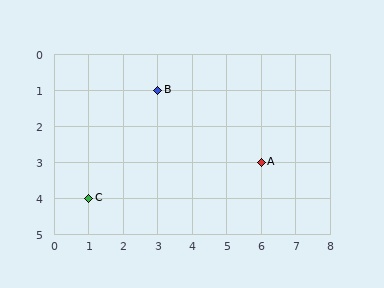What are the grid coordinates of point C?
Point C is at grid coordinates (1, 4).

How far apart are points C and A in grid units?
Points C and A are 5 columns and 1 row apart (about 5.1 grid units diagonally).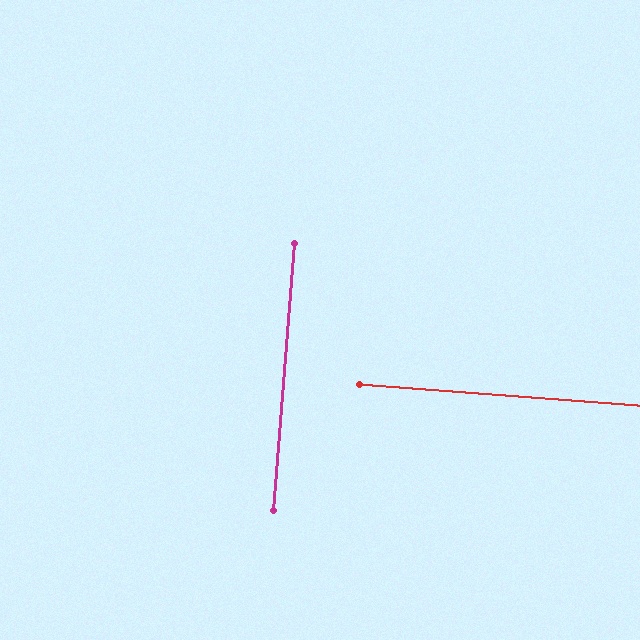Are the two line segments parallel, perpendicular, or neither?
Perpendicular — they meet at approximately 90°.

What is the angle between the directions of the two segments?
Approximately 90 degrees.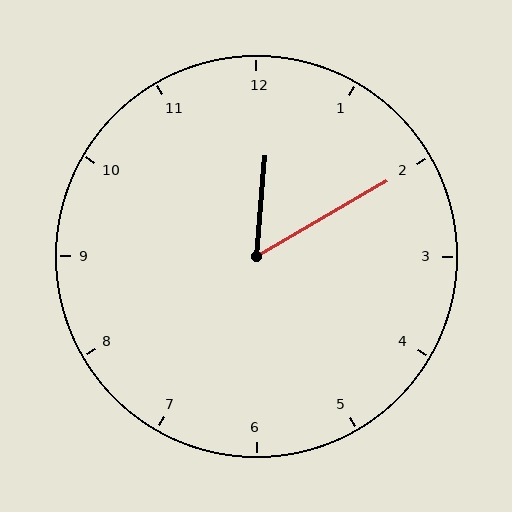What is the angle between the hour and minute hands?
Approximately 55 degrees.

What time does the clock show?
12:10.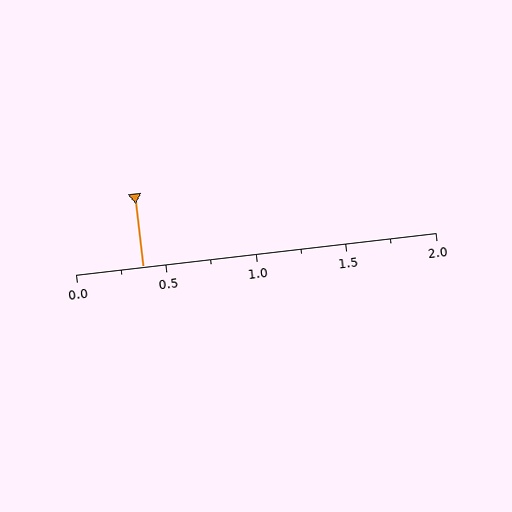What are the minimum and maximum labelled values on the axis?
The axis runs from 0.0 to 2.0.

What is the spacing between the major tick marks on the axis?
The major ticks are spaced 0.5 apart.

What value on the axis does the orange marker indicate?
The marker indicates approximately 0.38.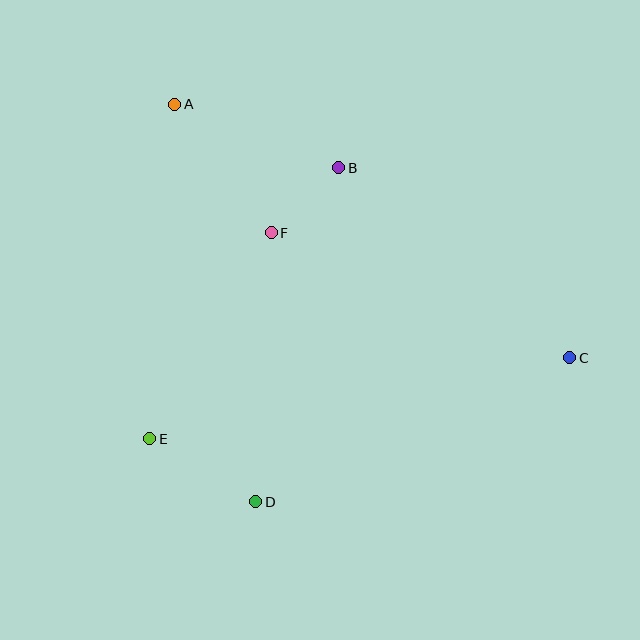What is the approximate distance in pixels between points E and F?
The distance between E and F is approximately 239 pixels.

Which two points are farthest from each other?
Points A and C are farthest from each other.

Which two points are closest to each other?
Points B and F are closest to each other.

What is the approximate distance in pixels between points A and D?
The distance between A and D is approximately 406 pixels.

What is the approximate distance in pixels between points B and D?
The distance between B and D is approximately 344 pixels.